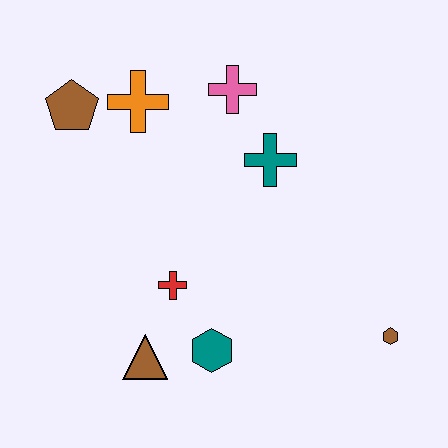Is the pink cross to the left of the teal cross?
Yes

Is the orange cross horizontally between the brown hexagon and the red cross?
No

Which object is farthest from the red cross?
The brown hexagon is farthest from the red cross.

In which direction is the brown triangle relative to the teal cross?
The brown triangle is below the teal cross.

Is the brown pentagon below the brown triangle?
No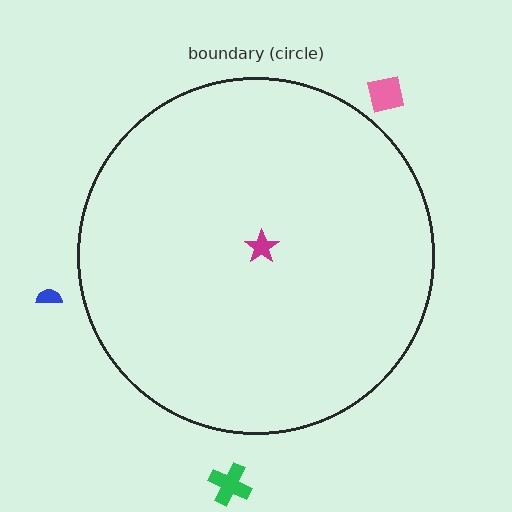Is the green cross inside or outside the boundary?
Outside.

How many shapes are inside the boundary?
1 inside, 3 outside.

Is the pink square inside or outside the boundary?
Outside.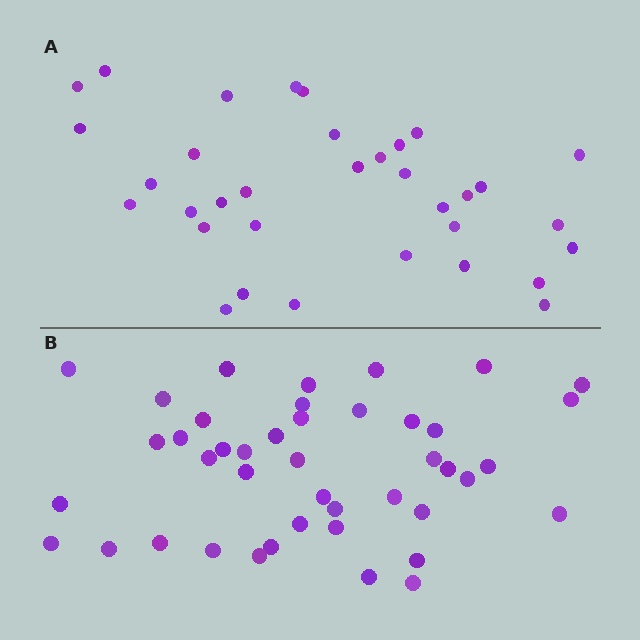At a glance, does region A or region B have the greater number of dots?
Region B (the bottom region) has more dots.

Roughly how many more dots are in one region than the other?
Region B has roughly 8 or so more dots than region A.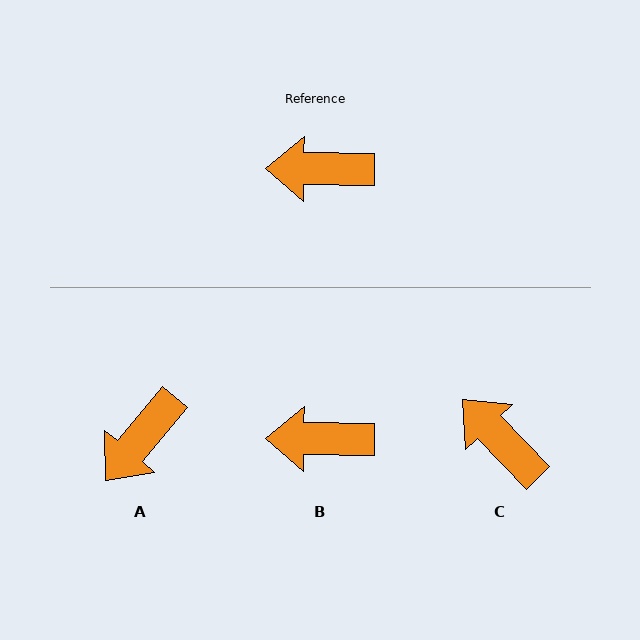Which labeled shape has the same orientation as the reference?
B.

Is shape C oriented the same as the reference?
No, it is off by about 45 degrees.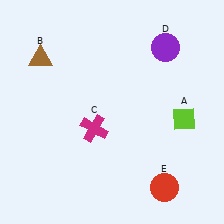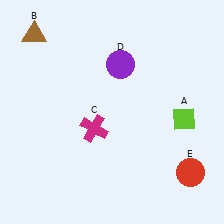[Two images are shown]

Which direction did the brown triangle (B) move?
The brown triangle (B) moved up.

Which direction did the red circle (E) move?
The red circle (E) moved right.